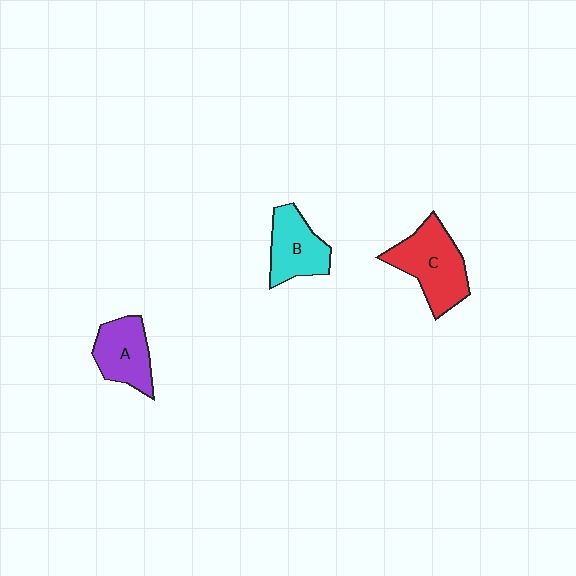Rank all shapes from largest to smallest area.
From largest to smallest: C (red), B (cyan), A (purple).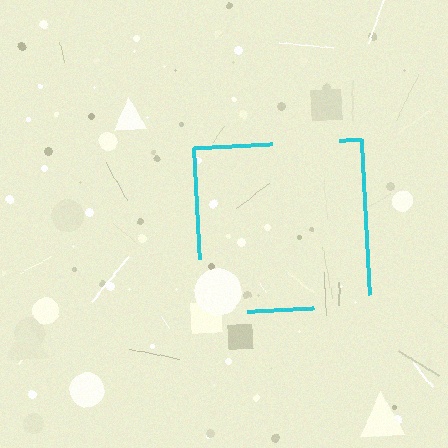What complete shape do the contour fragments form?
The contour fragments form a square.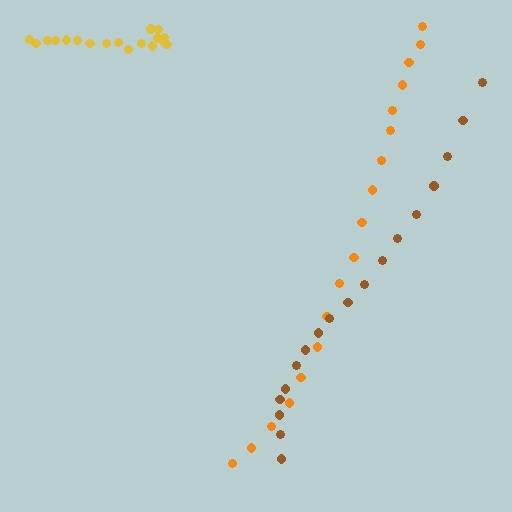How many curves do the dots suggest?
There are 3 distinct paths.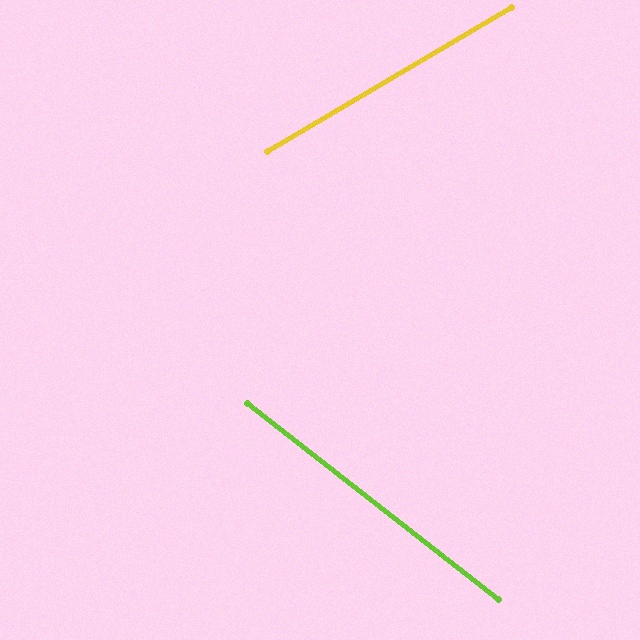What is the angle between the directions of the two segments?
Approximately 69 degrees.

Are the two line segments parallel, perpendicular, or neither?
Neither parallel nor perpendicular — they differ by about 69°.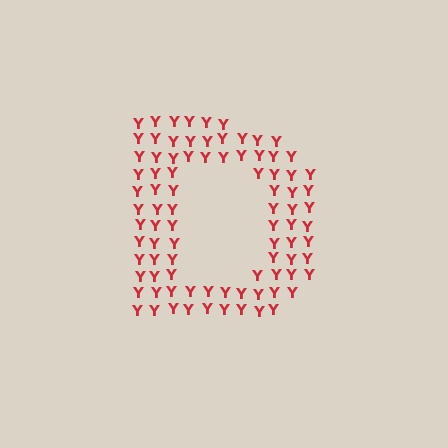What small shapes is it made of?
It is made of small letter Y's.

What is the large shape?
The large shape is the letter D.